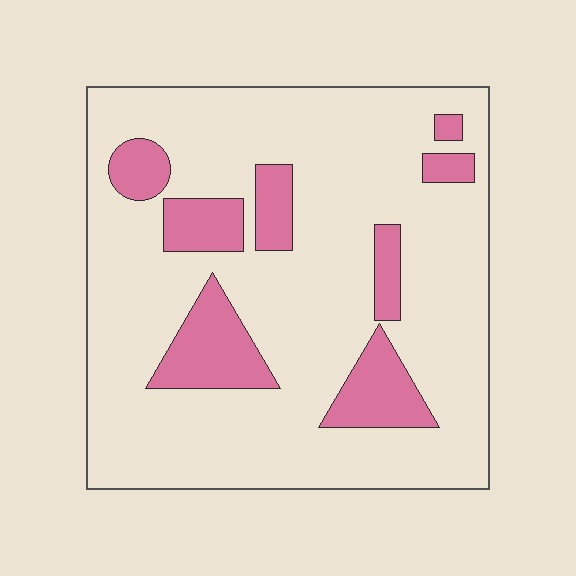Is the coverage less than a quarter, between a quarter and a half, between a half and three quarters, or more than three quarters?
Less than a quarter.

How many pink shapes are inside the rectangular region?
8.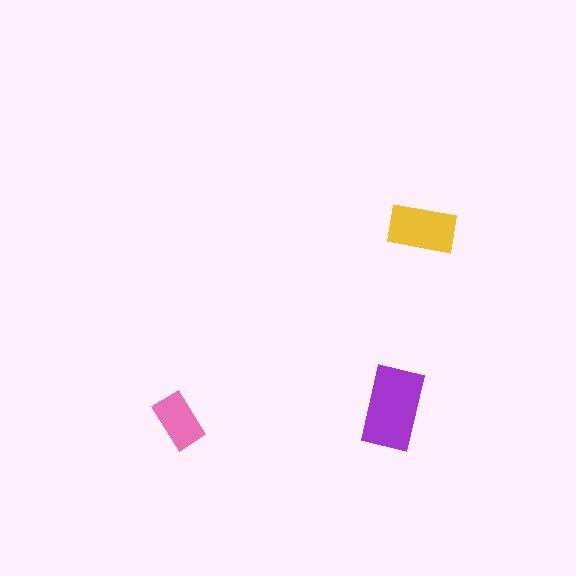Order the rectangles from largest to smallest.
the purple one, the yellow one, the pink one.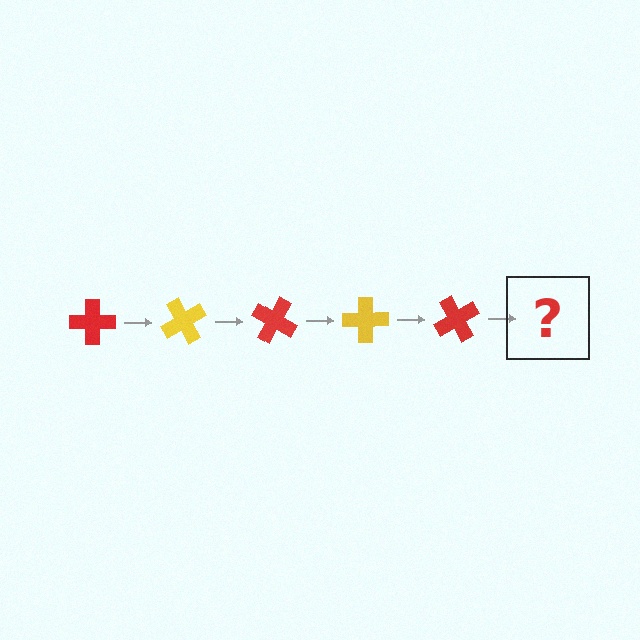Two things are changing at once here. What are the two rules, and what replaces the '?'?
The two rules are that it rotates 60 degrees each step and the color cycles through red and yellow. The '?' should be a yellow cross, rotated 300 degrees from the start.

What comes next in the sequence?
The next element should be a yellow cross, rotated 300 degrees from the start.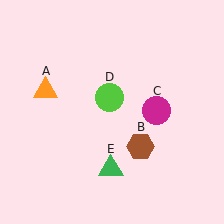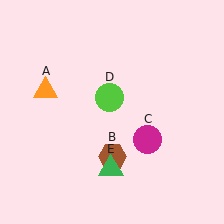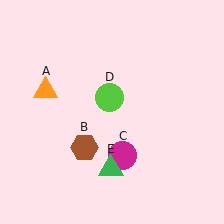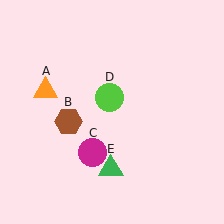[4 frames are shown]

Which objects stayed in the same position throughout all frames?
Orange triangle (object A) and lime circle (object D) and green triangle (object E) remained stationary.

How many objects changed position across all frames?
2 objects changed position: brown hexagon (object B), magenta circle (object C).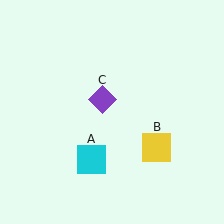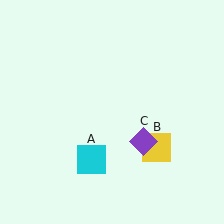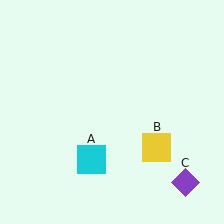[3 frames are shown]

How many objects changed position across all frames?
1 object changed position: purple diamond (object C).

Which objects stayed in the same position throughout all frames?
Cyan square (object A) and yellow square (object B) remained stationary.